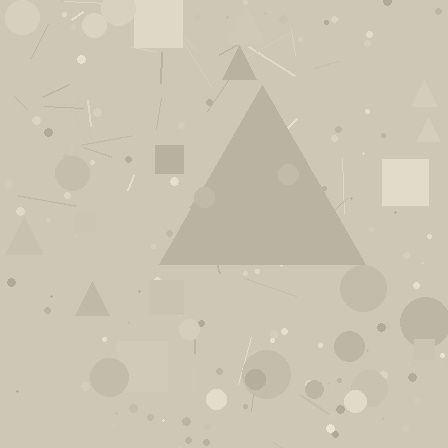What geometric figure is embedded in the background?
A triangle is embedded in the background.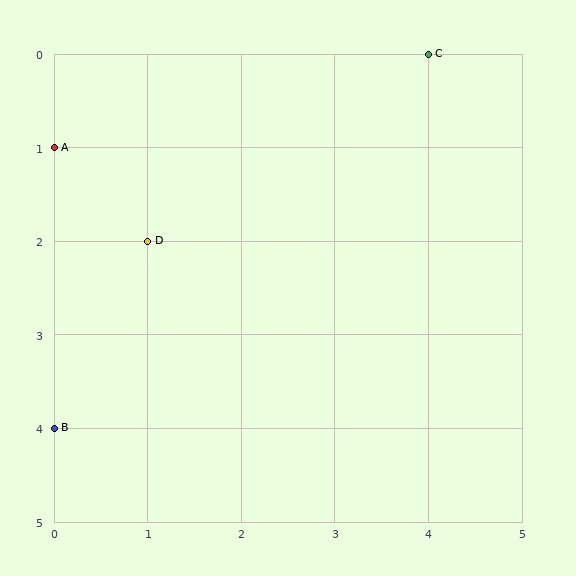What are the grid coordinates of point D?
Point D is at grid coordinates (1, 2).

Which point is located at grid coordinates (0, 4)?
Point B is at (0, 4).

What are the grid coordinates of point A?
Point A is at grid coordinates (0, 1).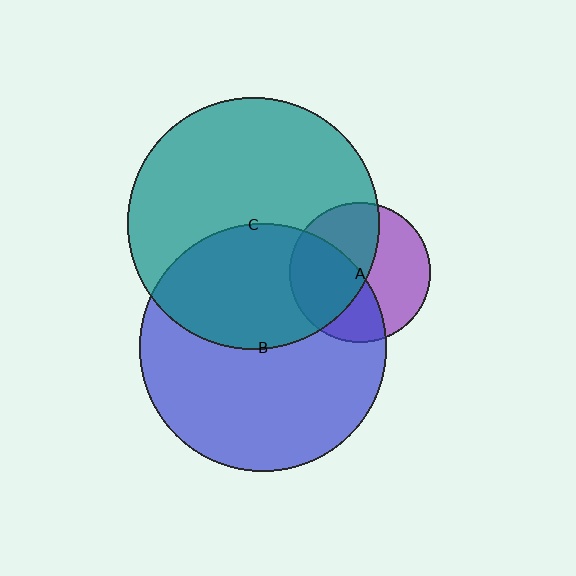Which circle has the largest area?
Circle C (teal).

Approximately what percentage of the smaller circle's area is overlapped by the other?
Approximately 45%.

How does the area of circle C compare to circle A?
Approximately 3.2 times.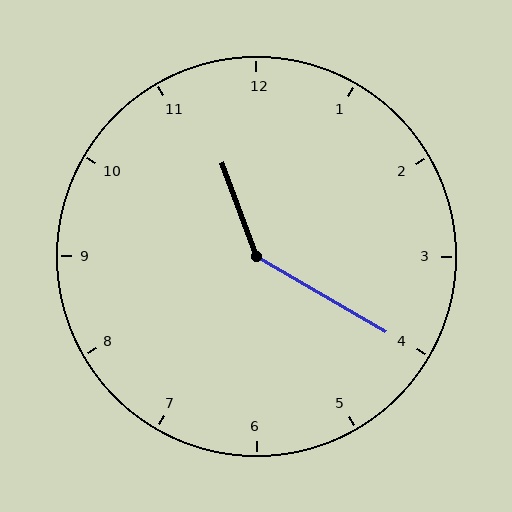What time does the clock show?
11:20.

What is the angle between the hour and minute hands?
Approximately 140 degrees.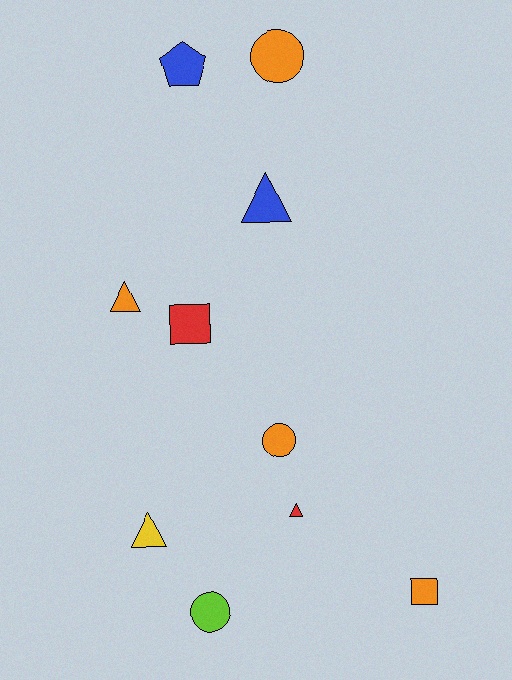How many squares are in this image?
There are 2 squares.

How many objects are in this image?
There are 10 objects.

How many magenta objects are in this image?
There are no magenta objects.